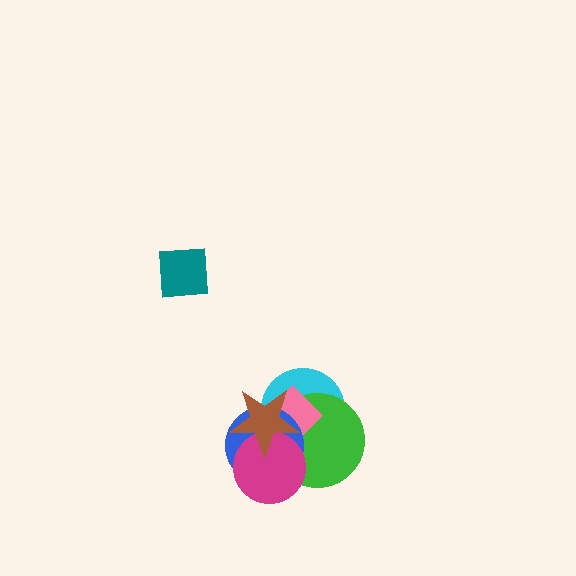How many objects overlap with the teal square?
0 objects overlap with the teal square.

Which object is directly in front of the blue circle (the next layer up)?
The magenta circle is directly in front of the blue circle.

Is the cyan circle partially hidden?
Yes, it is partially covered by another shape.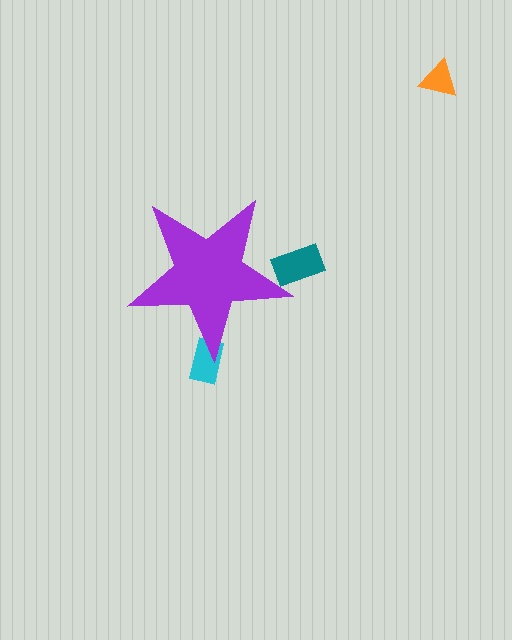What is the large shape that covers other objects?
A purple star.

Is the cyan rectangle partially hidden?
Yes, the cyan rectangle is partially hidden behind the purple star.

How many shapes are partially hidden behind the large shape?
2 shapes are partially hidden.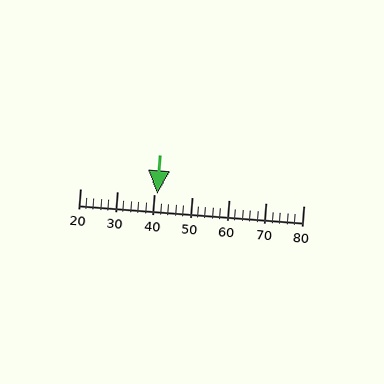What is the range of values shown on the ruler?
The ruler shows values from 20 to 80.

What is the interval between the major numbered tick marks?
The major tick marks are spaced 10 units apart.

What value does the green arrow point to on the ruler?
The green arrow points to approximately 41.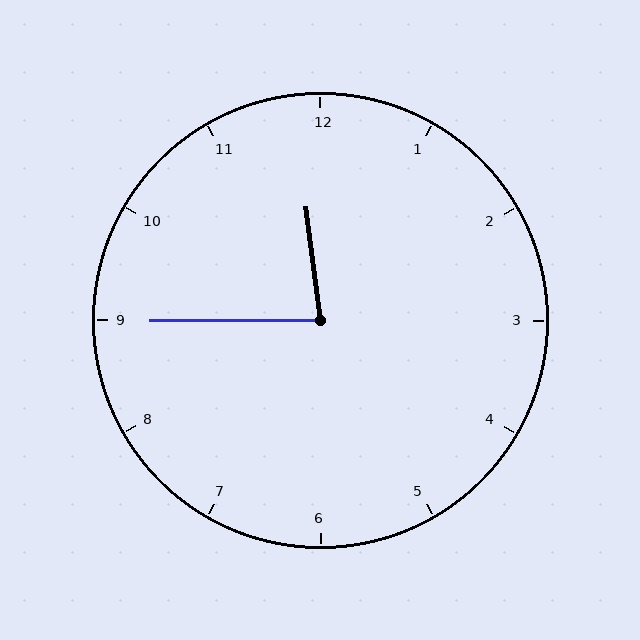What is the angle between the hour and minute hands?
Approximately 82 degrees.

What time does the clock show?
11:45.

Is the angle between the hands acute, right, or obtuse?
It is acute.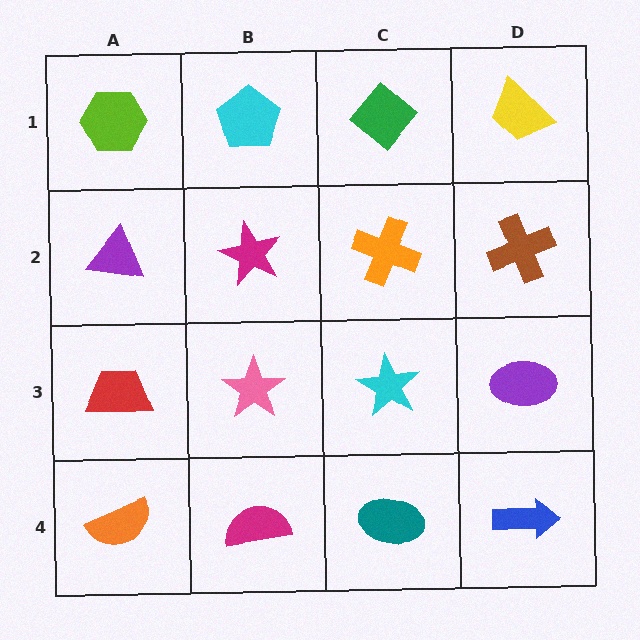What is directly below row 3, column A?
An orange semicircle.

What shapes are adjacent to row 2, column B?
A cyan pentagon (row 1, column B), a pink star (row 3, column B), a purple triangle (row 2, column A), an orange cross (row 2, column C).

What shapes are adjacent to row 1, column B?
A magenta star (row 2, column B), a lime hexagon (row 1, column A), a green diamond (row 1, column C).